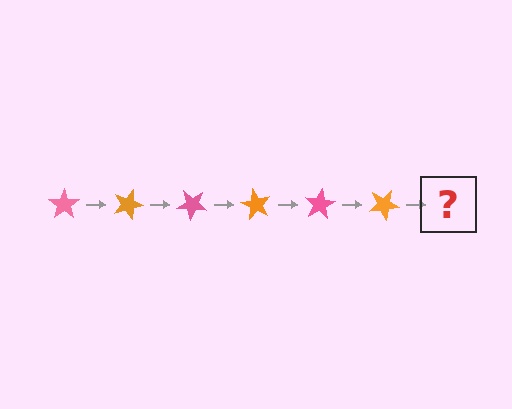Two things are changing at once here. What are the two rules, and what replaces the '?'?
The two rules are that it rotates 20 degrees each step and the color cycles through pink and orange. The '?' should be a pink star, rotated 120 degrees from the start.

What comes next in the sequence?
The next element should be a pink star, rotated 120 degrees from the start.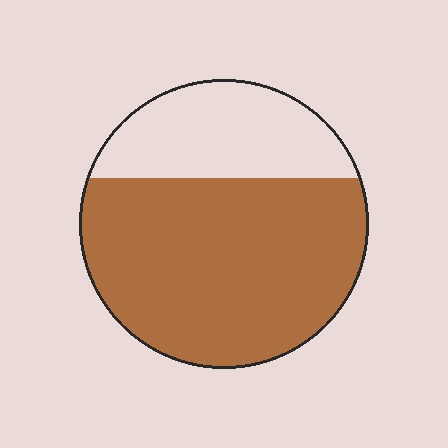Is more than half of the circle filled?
Yes.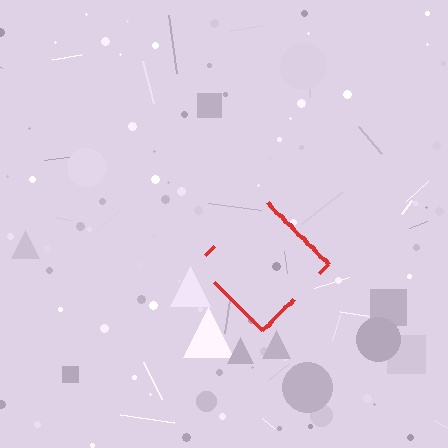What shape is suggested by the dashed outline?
The dashed outline suggests a diamond.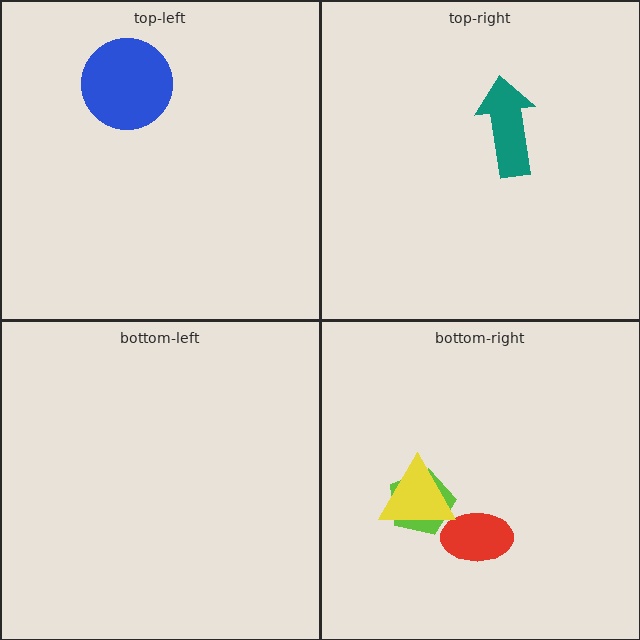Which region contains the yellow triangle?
The bottom-right region.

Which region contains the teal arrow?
The top-right region.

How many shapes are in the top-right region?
1.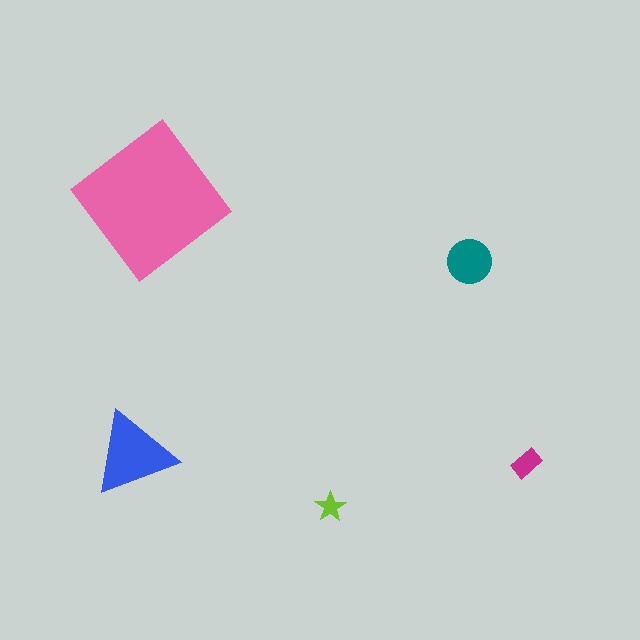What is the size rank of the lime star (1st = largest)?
5th.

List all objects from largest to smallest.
The pink diamond, the blue triangle, the teal circle, the magenta rectangle, the lime star.